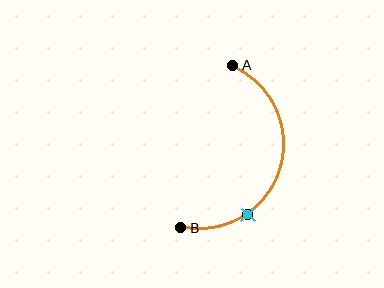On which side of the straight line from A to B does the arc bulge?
The arc bulges to the right of the straight line connecting A and B.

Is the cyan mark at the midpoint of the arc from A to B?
No. The cyan mark lies on the arc but is closer to endpoint B. The arc midpoint would be at the point on the curve equidistant along the arc from both A and B.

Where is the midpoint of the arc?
The arc midpoint is the point on the curve farthest from the straight line joining A and B. It sits to the right of that line.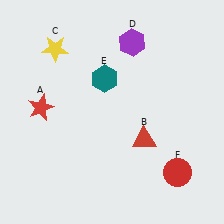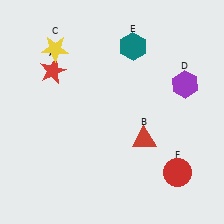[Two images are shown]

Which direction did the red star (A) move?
The red star (A) moved up.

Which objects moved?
The objects that moved are: the red star (A), the purple hexagon (D), the teal hexagon (E).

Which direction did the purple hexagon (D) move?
The purple hexagon (D) moved right.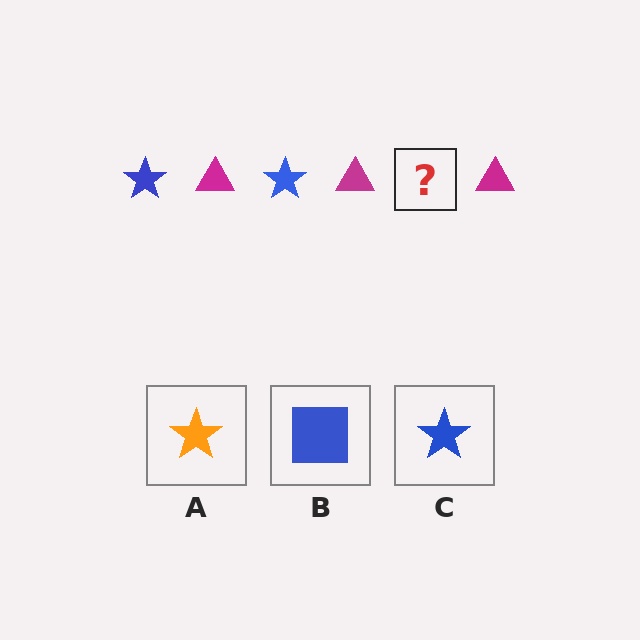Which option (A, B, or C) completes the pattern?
C.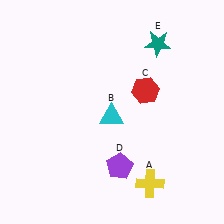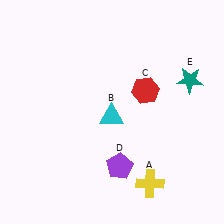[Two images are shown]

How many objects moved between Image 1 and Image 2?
1 object moved between the two images.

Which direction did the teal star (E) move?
The teal star (E) moved down.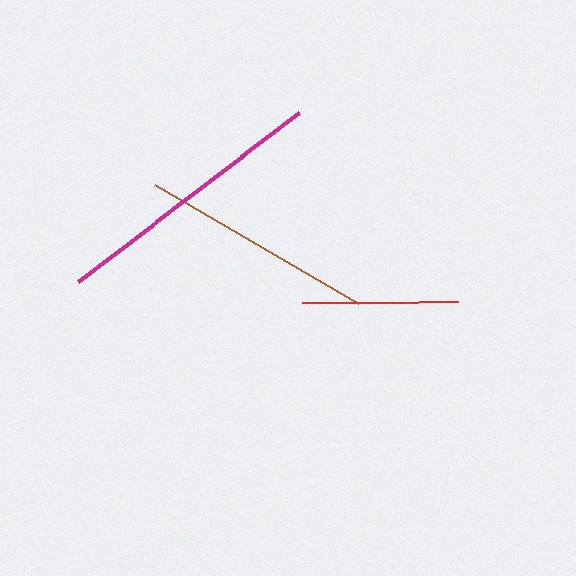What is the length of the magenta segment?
The magenta segment is approximately 279 pixels long.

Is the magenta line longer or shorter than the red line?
The magenta line is longer than the red line.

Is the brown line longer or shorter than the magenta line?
The magenta line is longer than the brown line.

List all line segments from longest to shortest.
From longest to shortest: magenta, brown, red.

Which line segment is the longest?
The magenta line is the longest at approximately 279 pixels.